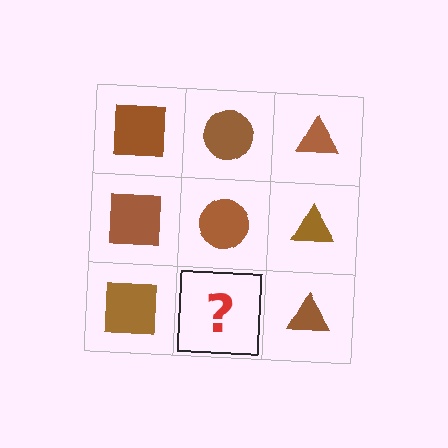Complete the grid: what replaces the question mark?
The question mark should be replaced with a brown circle.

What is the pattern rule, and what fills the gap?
The rule is that each column has a consistent shape. The gap should be filled with a brown circle.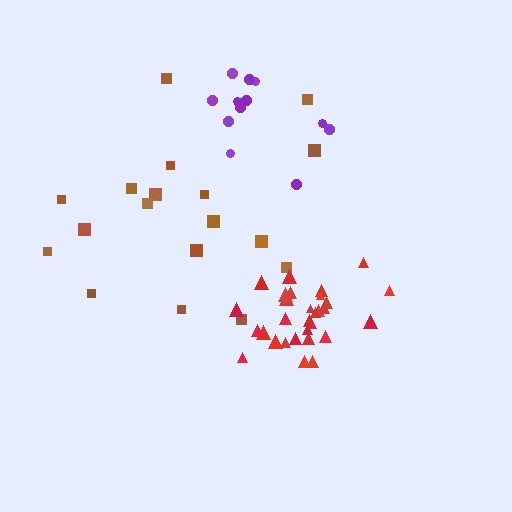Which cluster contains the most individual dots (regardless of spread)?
Red (31).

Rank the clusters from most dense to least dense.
red, purple, brown.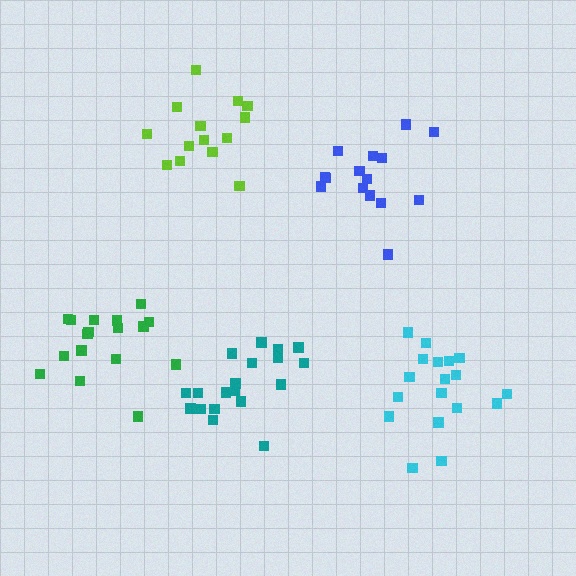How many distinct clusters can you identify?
There are 5 distinct clusters.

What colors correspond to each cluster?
The clusters are colored: lime, teal, green, cyan, blue.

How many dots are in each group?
Group 1: 14 dots, Group 2: 19 dots, Group 3: 17 dots, Group 4: 18 dots, Group 5: 15 dots (83 total).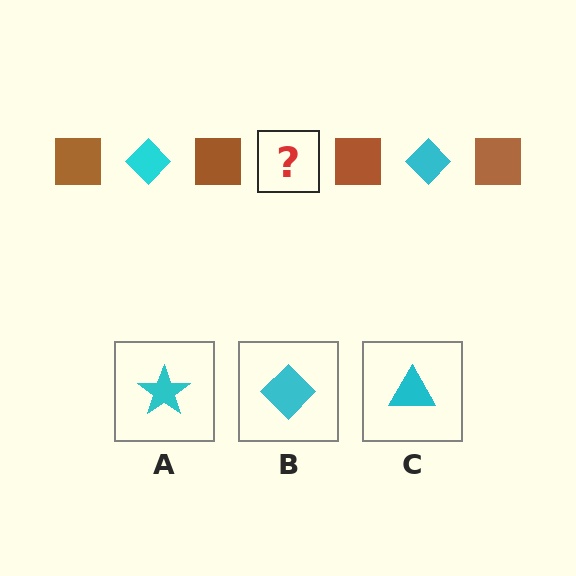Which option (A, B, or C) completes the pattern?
B.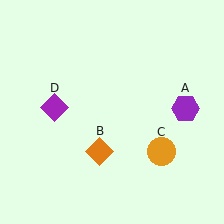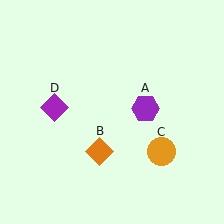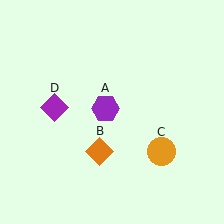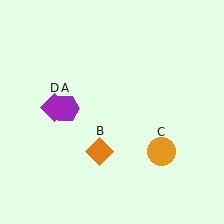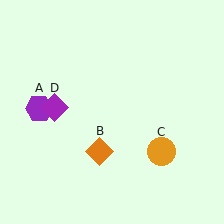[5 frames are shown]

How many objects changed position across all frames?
1 object changed position: purple hexagon (object A).